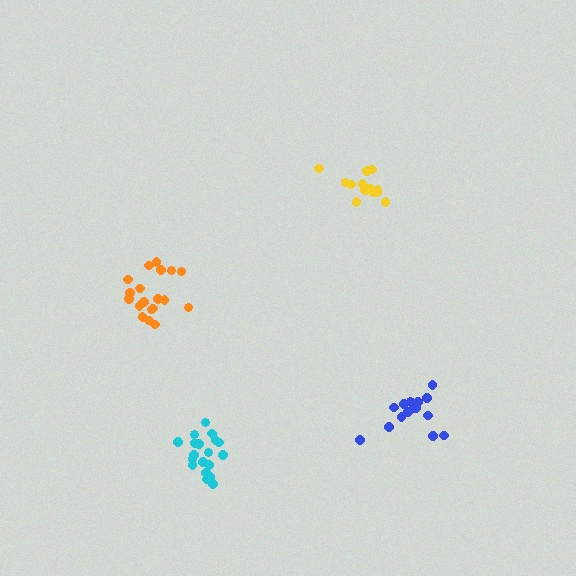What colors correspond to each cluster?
The clusters are colored: orange, blue, yellow, cyan.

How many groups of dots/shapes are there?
There are 4 groups.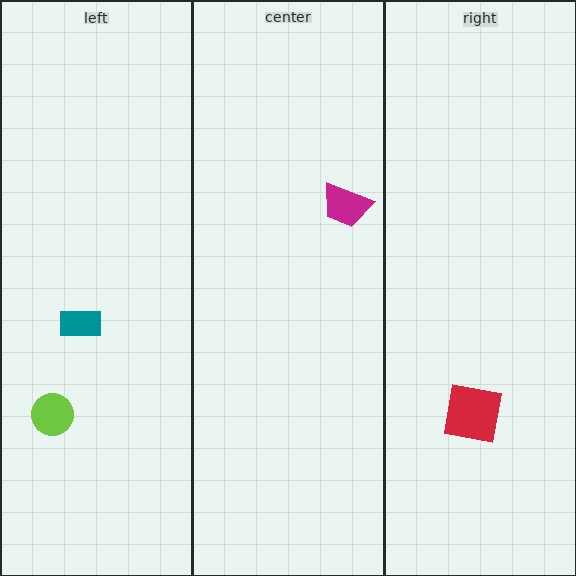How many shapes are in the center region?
1.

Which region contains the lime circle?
The left region.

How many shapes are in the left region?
2.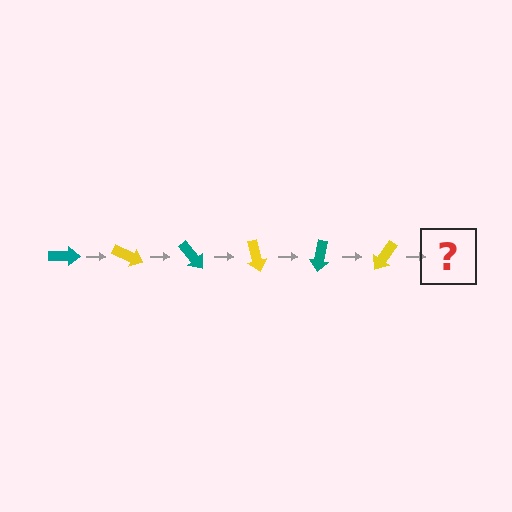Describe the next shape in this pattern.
It should be a teal arrow, rotated 150 degrees from the start.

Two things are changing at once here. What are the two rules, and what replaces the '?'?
The two rules are that it rotates 25 degrees each step and the color cycles through teal and yellow. The '?' should be a teal arrow, rotated 150 degrees from the start.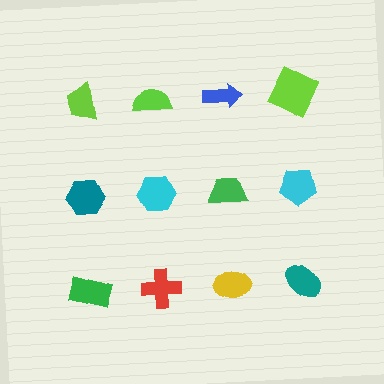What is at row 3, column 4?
A teal ellipse.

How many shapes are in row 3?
4 shapes.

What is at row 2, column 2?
A cyan hexagon.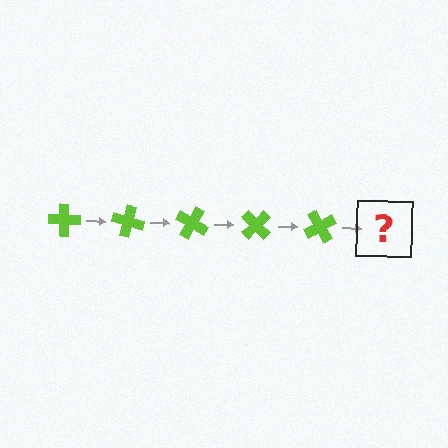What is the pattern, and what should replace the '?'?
The pattern is that the cross rotates 15 degrees each step. The '?' should be a lime cross rotated 75 degrees.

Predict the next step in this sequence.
The next step is a lime cross rotated 75 degrees.